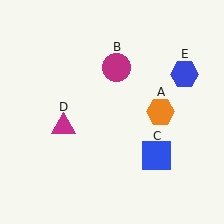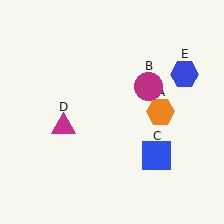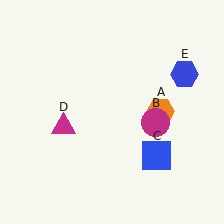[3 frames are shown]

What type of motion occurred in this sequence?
The magenta circle (object B) rotated clockwise around the center of the scene.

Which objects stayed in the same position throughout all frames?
Orange hexagon (object A) and blue square (object C) and magenta triangle (object D) and blue hexagon (object E) remained stationary.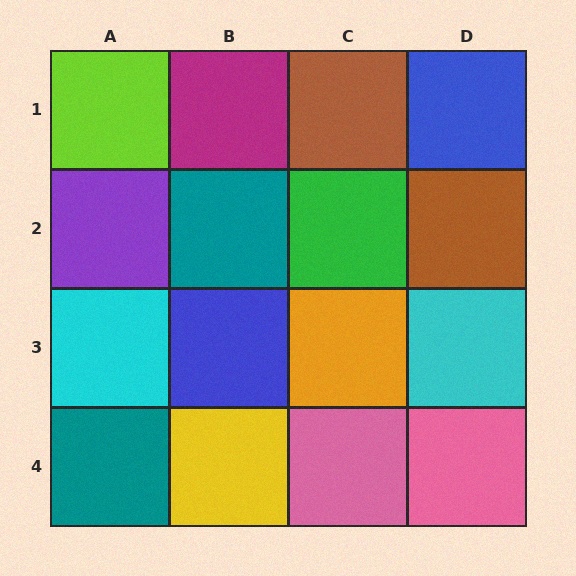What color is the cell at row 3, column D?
Cyan.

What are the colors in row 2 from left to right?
Purple, teal, green, brown.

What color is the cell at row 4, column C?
Pink.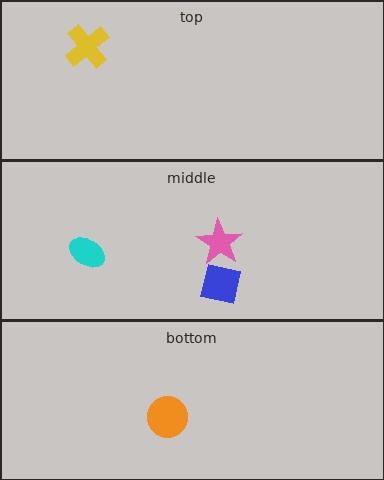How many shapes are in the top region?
1.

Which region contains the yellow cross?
The top region.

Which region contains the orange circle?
The bottom region.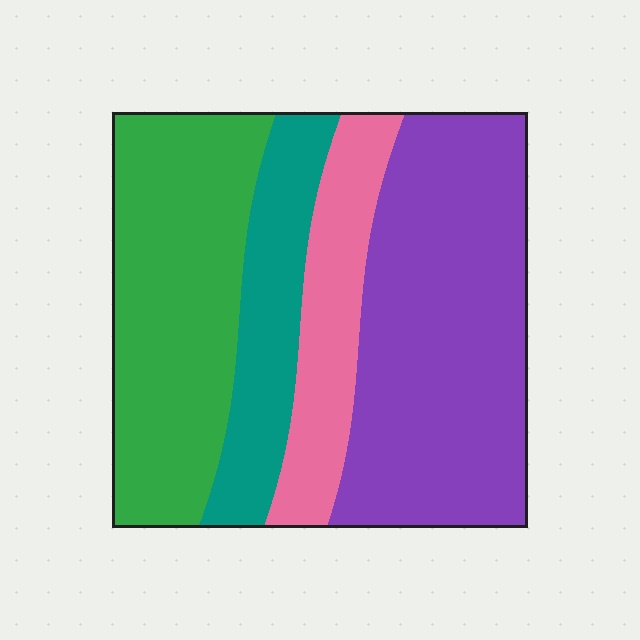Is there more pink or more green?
Green.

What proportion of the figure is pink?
Pink covers around 15% of the figure.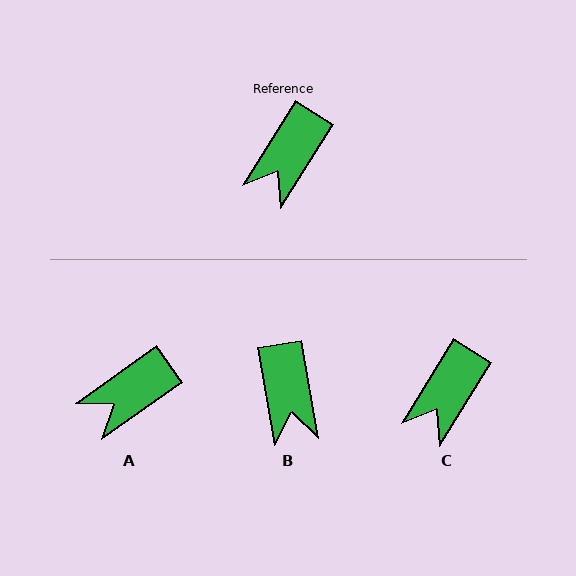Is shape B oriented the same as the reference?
No, it is off by about 41 degrees.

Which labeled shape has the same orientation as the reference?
C.